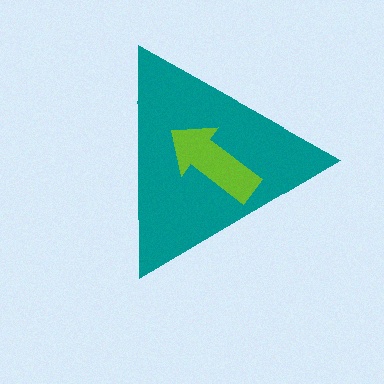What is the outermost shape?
The teal triangle.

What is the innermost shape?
The lime arrow.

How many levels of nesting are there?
2.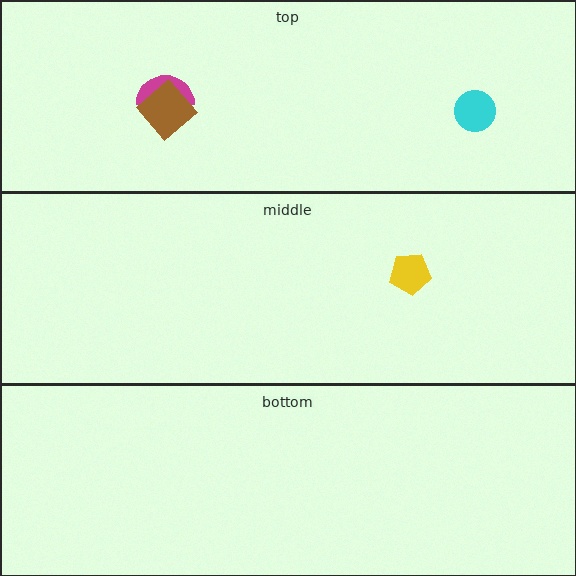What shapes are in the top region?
The cyan circle, the magenta semicircle, the brown diamond.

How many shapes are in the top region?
3.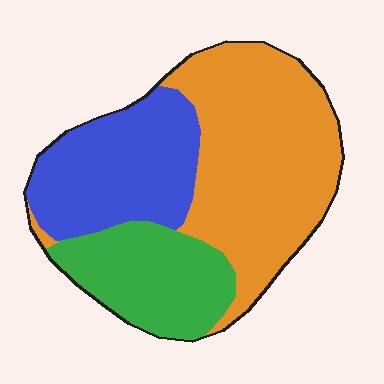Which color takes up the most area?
Orange, at roughly 50%.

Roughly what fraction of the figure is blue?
Blue covers around 30% of the figure.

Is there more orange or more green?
Orange.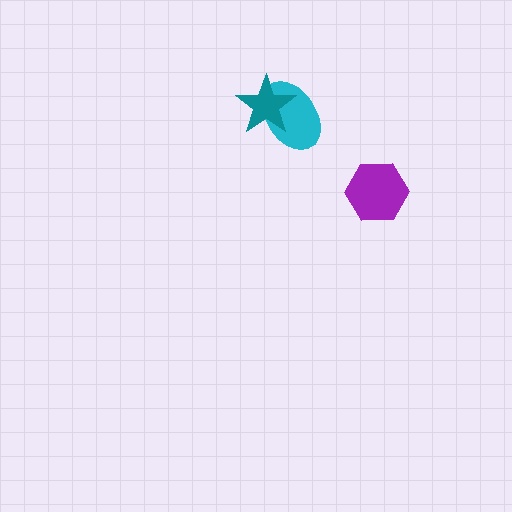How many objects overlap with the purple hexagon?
0 objects overlap with the purple hexagon.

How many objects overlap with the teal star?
1 object overlaps with the teal star.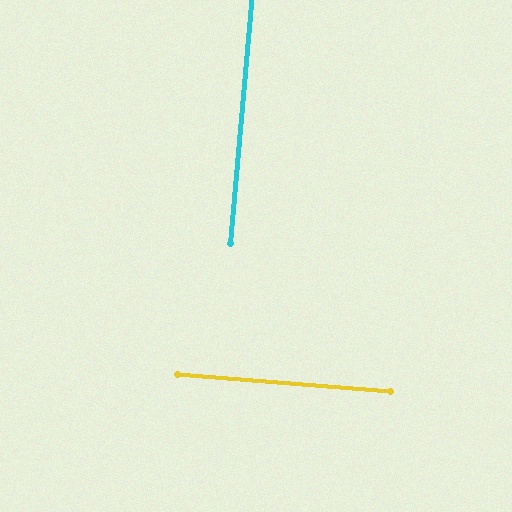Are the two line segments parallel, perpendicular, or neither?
Perpendicular — they meet at approximately 90°.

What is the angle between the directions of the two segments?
Approximately 90 degrees.